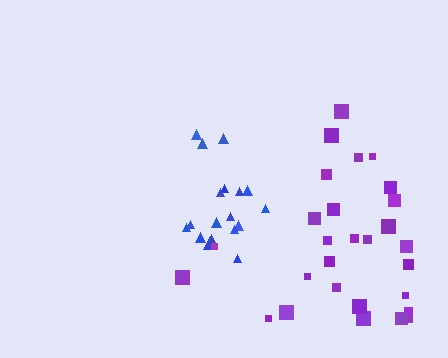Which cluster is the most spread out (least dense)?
Purple.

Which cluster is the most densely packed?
Blue.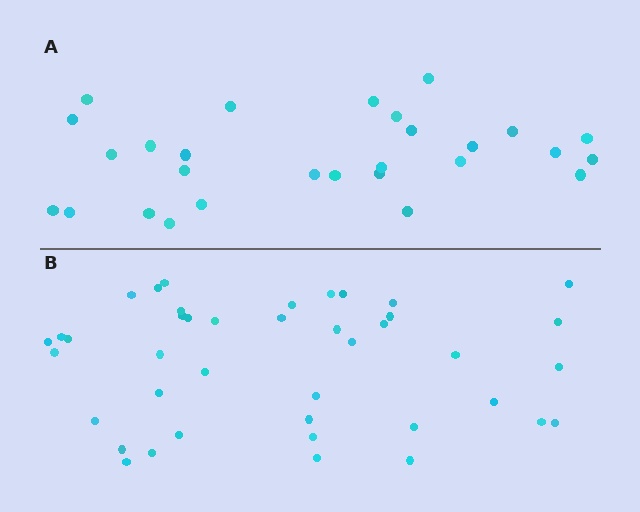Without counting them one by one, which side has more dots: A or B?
Region B (the bottom region) has more dots.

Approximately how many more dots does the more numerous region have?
Region B has approximately 15 more dots than region A.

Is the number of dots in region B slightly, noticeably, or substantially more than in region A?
Region B has substantially more. The ratio is roughly 1.5 to 1.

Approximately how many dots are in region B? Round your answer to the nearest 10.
About 40 dots. (The exact count is 41, which rounds to 40.)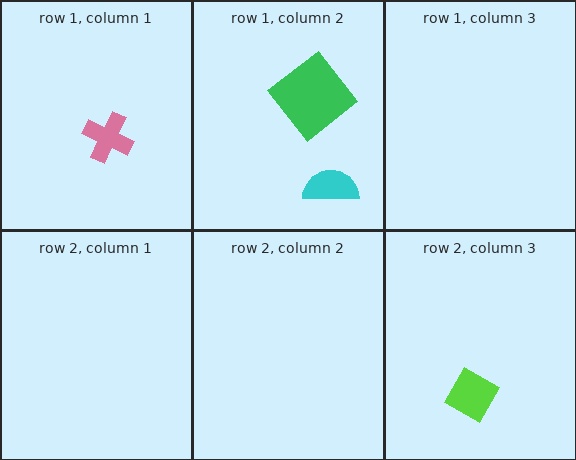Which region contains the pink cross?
The row 1, column 1 region.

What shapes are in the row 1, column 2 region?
The cyan semicircle, the green diamond.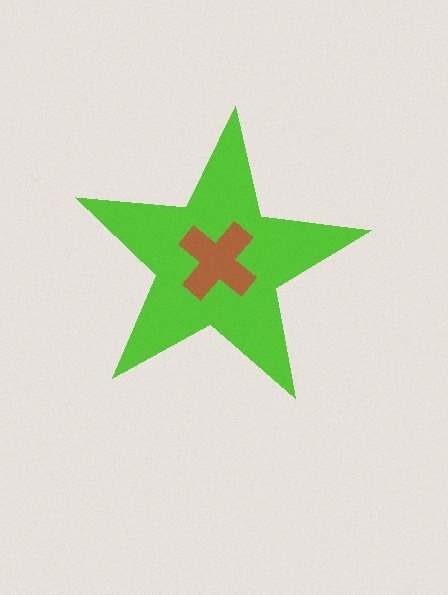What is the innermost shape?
The brown cross.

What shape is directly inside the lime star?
The brown cross.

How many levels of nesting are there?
2.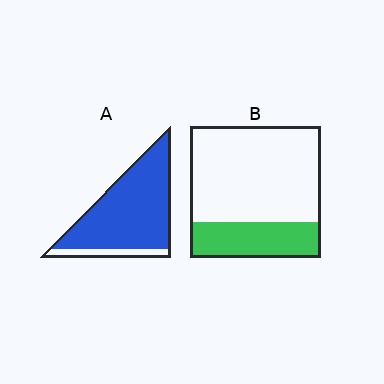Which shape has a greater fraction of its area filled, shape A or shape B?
Shape A.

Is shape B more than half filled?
No.